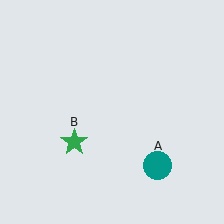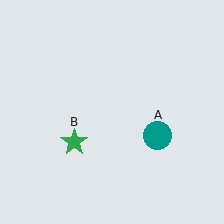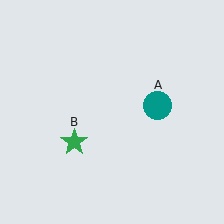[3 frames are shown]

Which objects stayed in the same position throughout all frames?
Green star (object B) remained stationary.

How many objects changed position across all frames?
1 object changed position: teal circle (object A).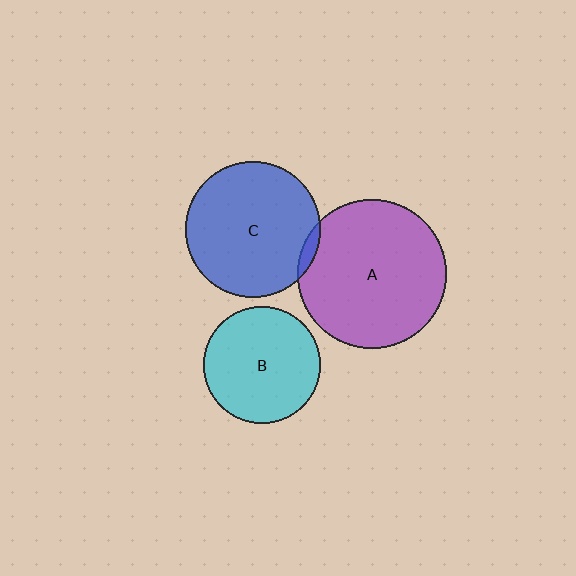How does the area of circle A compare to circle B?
Approximately 1.6 times.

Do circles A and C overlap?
Yes.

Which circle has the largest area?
Circle A (purple).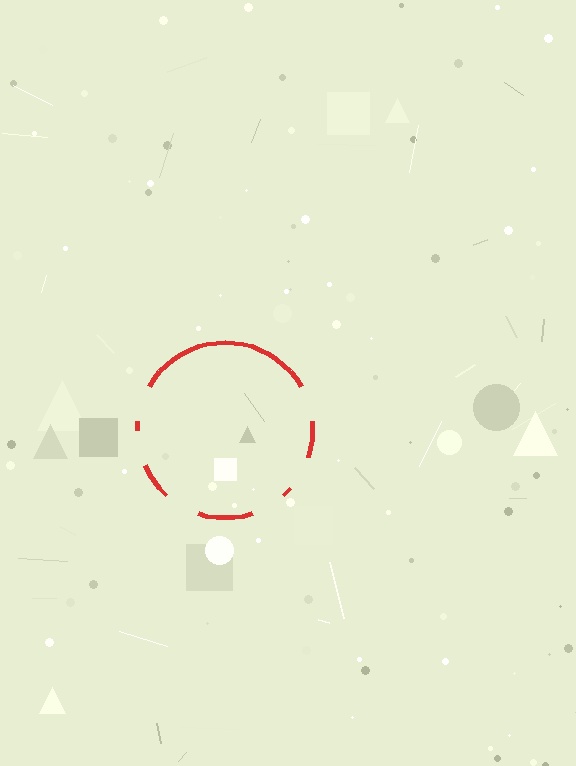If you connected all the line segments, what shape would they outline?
They would outline a circle.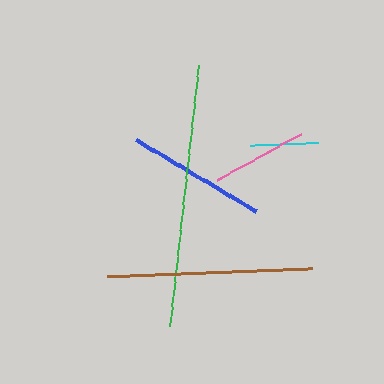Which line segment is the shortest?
The cyan line is the shortest at approximately 68 pixels.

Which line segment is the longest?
The green line is the longest at approximately 263 pixels.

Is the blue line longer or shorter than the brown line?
The brown line is longer than the blue line.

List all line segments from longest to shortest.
From longest to shortest: green, brown, blue, pink, cyan.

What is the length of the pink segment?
The pink segment is approximately 96 pixels long.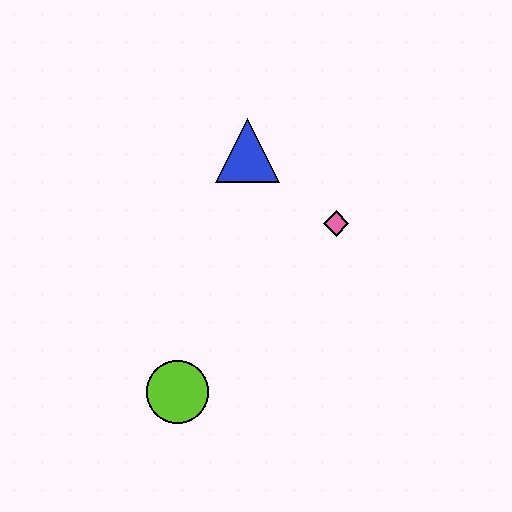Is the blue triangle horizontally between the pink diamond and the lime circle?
Yes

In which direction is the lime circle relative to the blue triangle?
The lime circle is below the blue triangle.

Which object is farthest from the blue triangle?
The lime circle is farthest from the blue triangle.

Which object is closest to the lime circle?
The pink diamond is closest to the lime circle.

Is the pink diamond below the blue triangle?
Yes